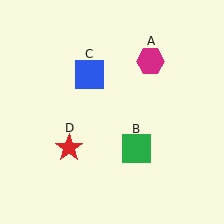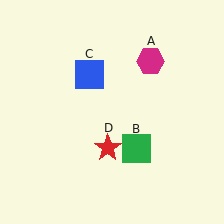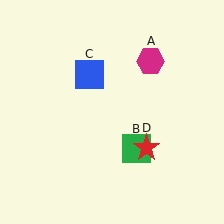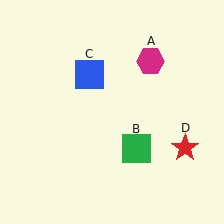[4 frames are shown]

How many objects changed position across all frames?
1 object changed position: red star (object D).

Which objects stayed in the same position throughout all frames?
Magenta hexagon (object A) and green square (object B) and blue square (object C) remained stationary.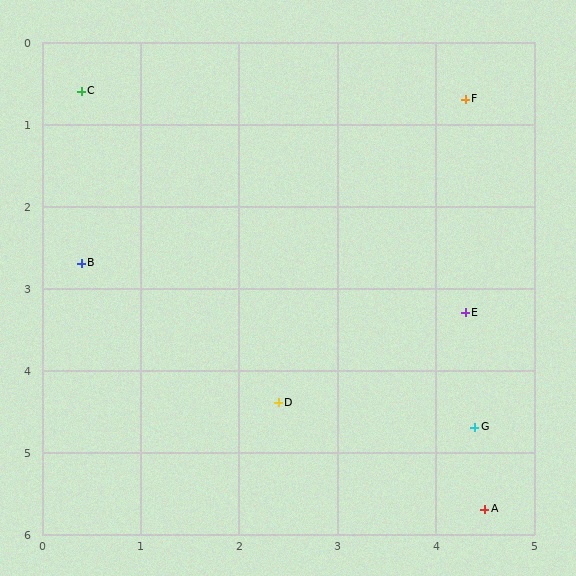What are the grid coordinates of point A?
Point A is at approximately (4.5, 5.7).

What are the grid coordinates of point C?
Point C is at approximately (0.4, 0.6).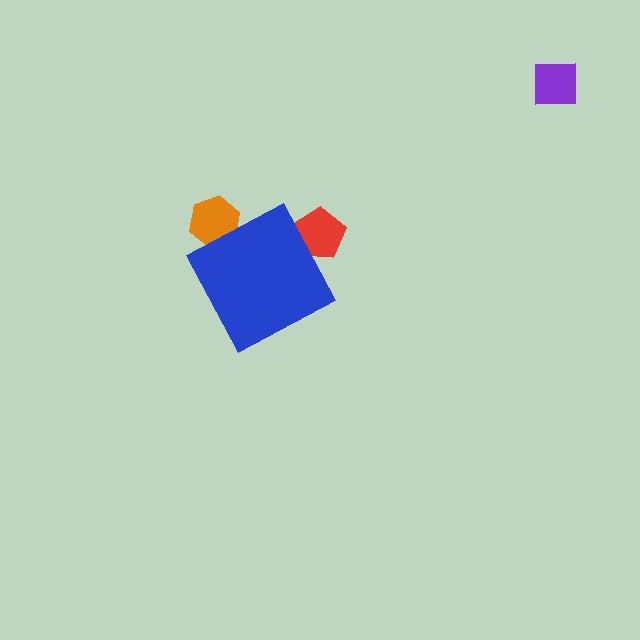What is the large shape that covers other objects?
A blue diamond.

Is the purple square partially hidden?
No, the purple square is fully visible.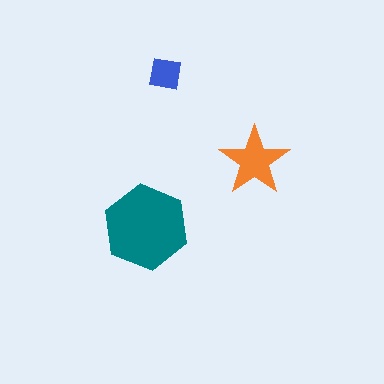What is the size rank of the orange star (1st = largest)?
2nd.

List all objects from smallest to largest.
The blue square, the orange star, the teal hexagon.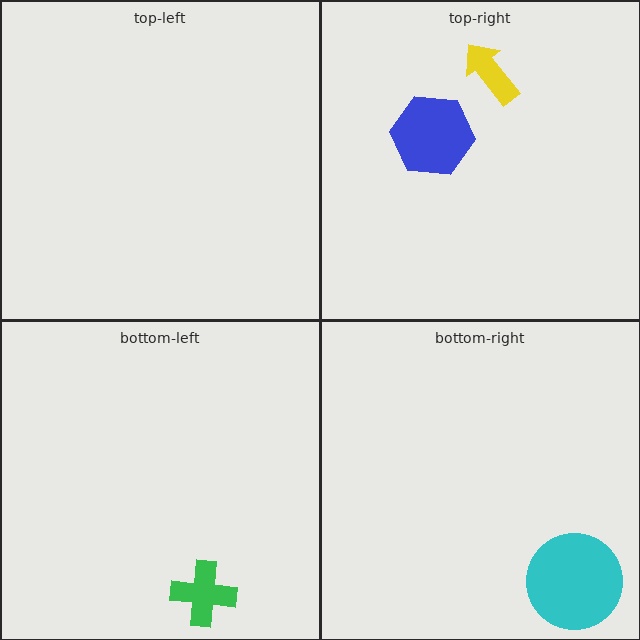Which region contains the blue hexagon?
The top-right region.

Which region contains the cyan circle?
The bottom-right region.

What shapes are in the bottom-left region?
The green cross.